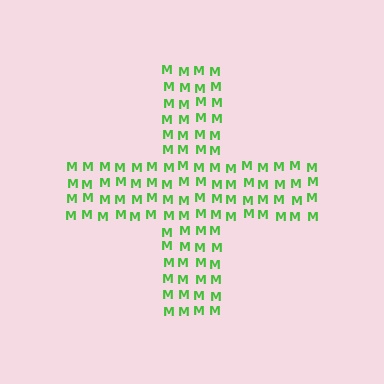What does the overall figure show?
The overall figure shows a cross.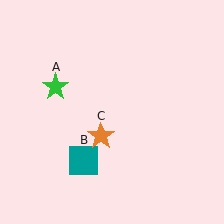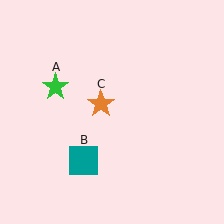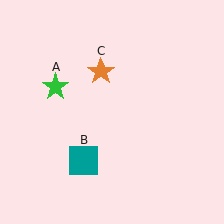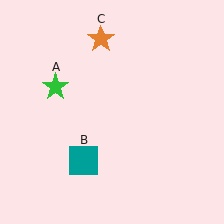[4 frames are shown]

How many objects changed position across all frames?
1 object changed position: orange star (object C).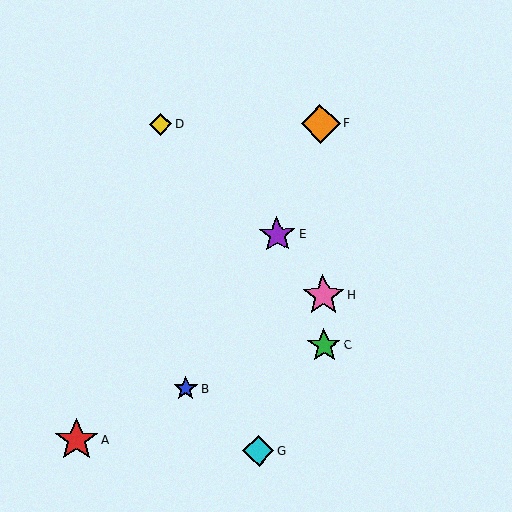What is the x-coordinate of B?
Object B is at x≈186.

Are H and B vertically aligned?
No, H is at x≈323 and B is at x≈186.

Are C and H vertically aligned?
Yes, both are at x≈324.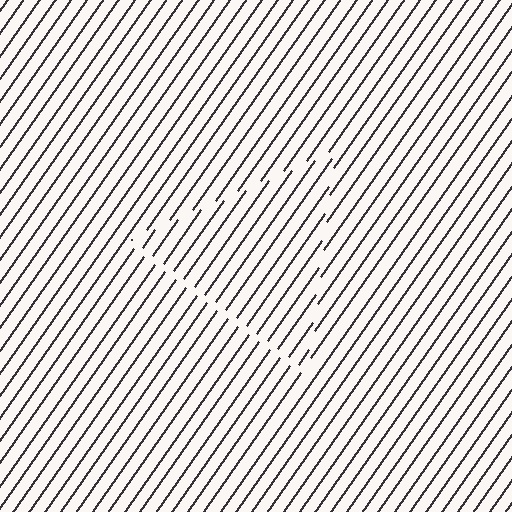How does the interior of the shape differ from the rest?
The interior of the shape contains the same grating, shifted by half a period — the contour is defined by the phase discontinuity where line-ends from the inner and outer gratings abut.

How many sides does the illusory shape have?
3 sides — the line-ends trace a triangle.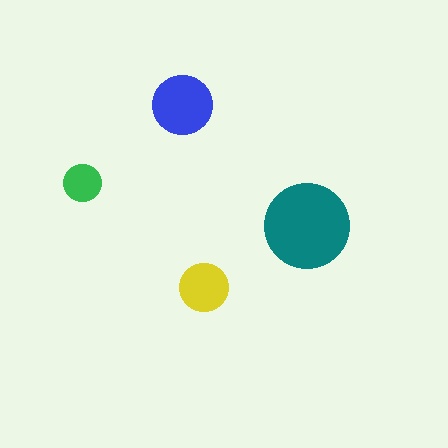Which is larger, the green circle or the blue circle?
The blue one.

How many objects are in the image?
There are 4 objects in the image.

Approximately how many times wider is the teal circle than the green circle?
About 2.5 times wider.